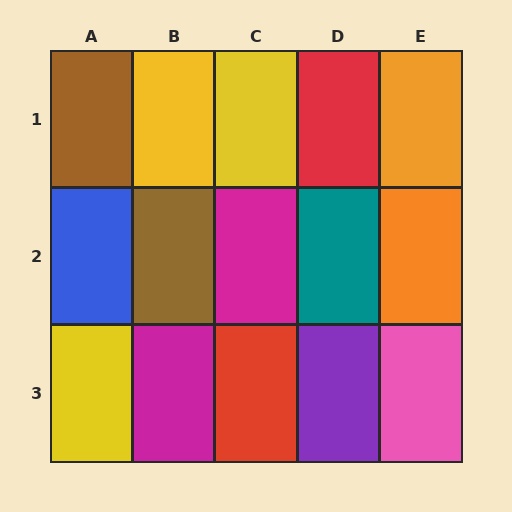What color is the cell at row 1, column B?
Yellow.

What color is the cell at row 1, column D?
Red.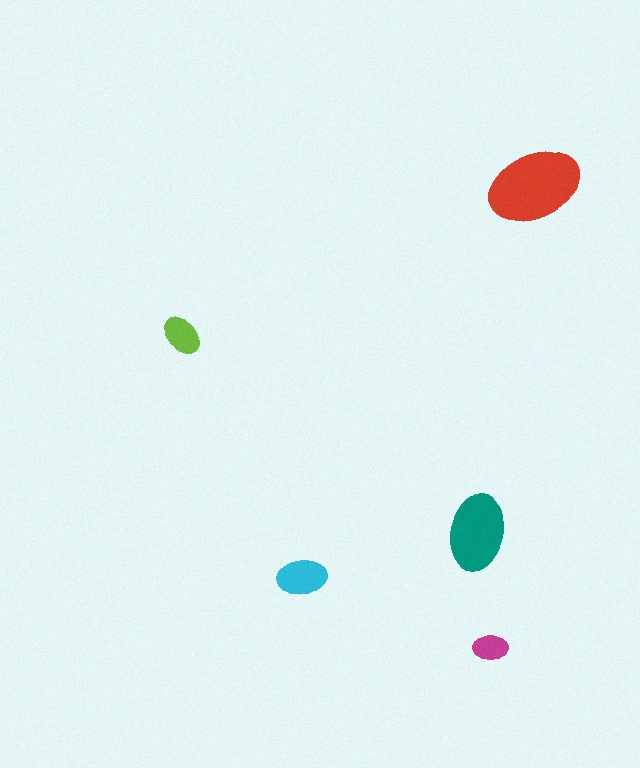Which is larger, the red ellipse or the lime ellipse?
The red one.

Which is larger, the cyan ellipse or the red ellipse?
The red one.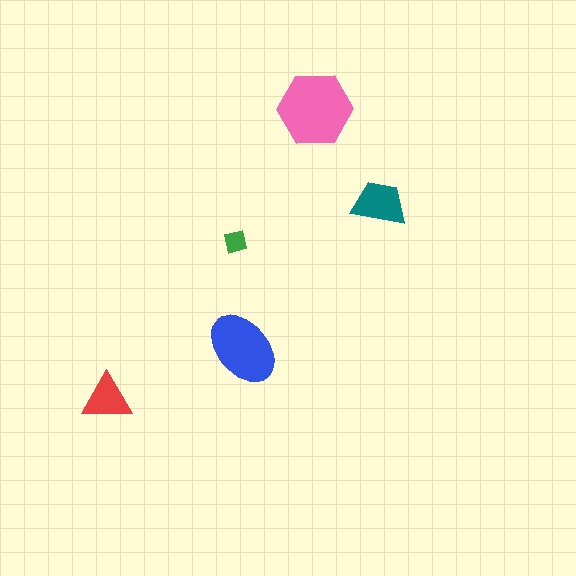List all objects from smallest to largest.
The green square, the red triangle, the teal trapezoid, the blue ellipse, the pink hexagon.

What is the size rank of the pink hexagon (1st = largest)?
1st.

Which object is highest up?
The pink hexagon is topmost.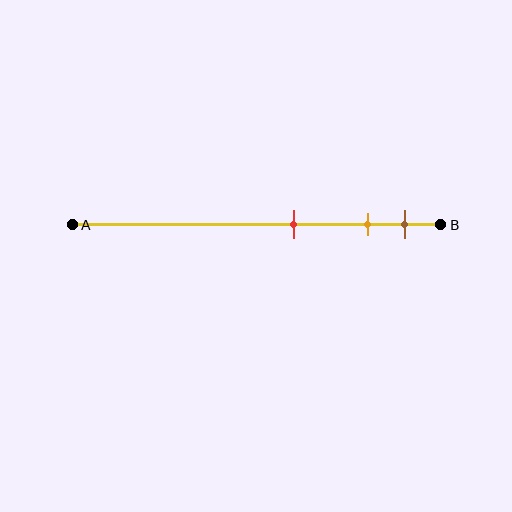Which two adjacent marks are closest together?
The orange and brown marks are the closest adjacent pair.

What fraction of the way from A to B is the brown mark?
The brown mark is approximately 90% (0.9) of the way from A to B.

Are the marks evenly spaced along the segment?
No, the marks are not evenly spaced.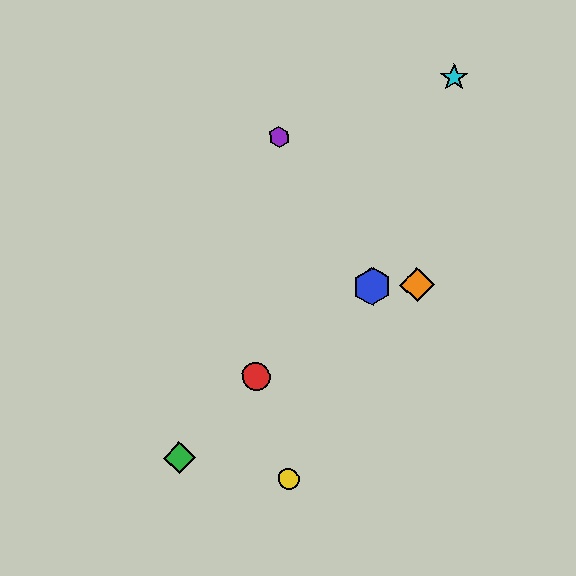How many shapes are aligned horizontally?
2 shapes (the blue hexagon, the orange diamond) are aligned horizontally.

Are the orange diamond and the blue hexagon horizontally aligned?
Yes, both are at y≈285.